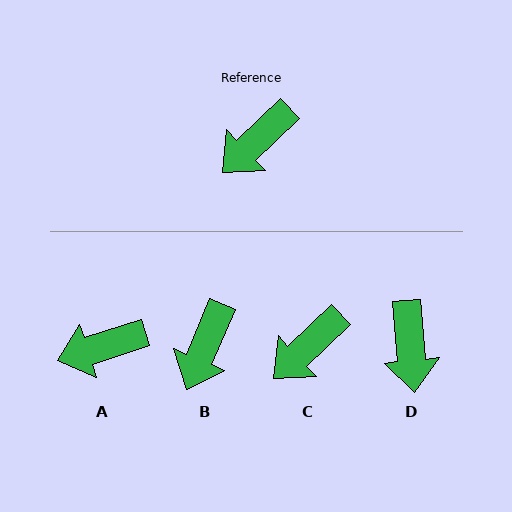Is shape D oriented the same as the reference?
No, it is off by about 52 degrees.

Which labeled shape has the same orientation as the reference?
C.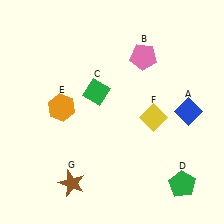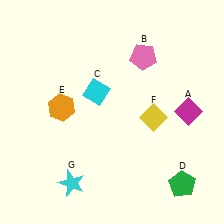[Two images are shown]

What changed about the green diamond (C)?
In Image 1, C is green. In Image 2, it changed to cyan.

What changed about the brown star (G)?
In Image 1, G is brown. In Image 2, it changed to cyan.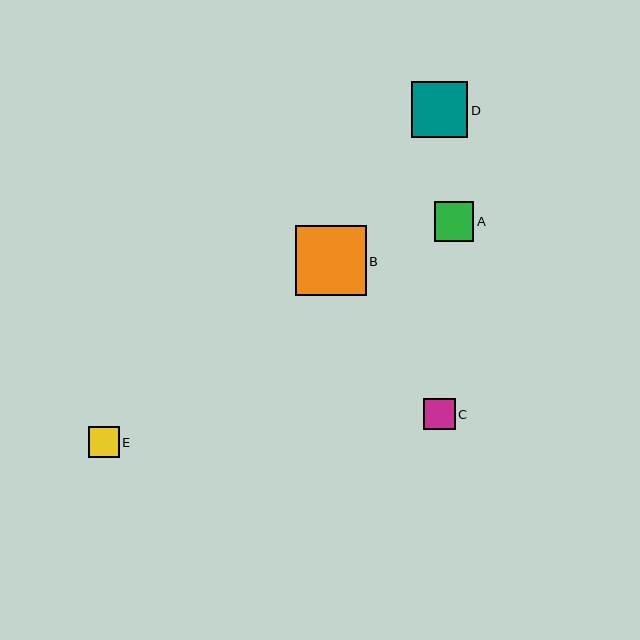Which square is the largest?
Square B is the largest with a size of approximately 70 pixels.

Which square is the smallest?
Square E is the smallest with a size of approximately 31 pixels.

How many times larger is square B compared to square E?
Square B is approximately 2.3 times the size of square E.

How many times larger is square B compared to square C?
Square B is approximately 2.2 times the size of square C.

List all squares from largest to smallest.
From largest to smallest: B, D, A, C, E.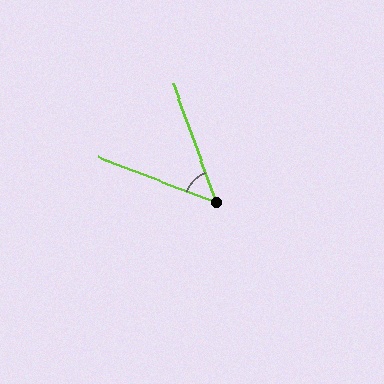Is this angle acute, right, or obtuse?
It is acute.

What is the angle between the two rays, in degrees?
Approximately 49 degrees.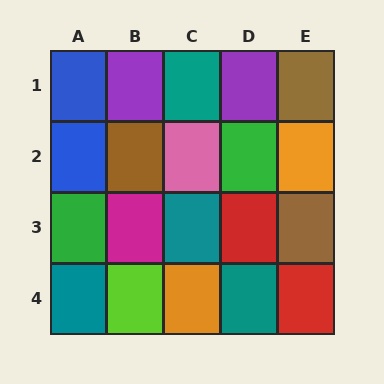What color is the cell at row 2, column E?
Orange.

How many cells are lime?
1 cell is lime.